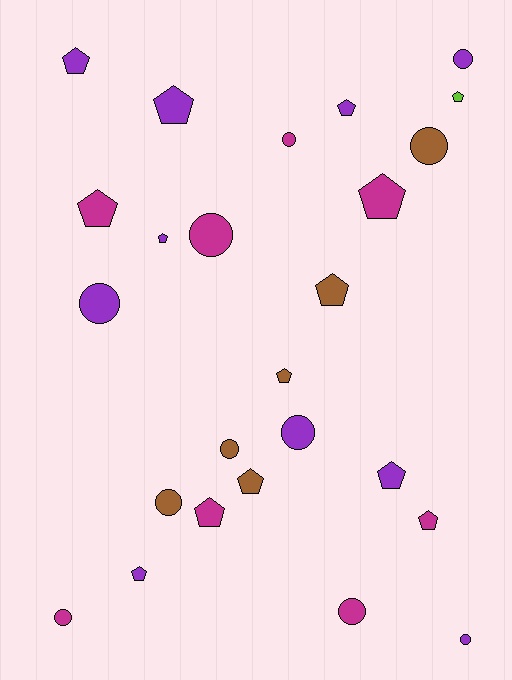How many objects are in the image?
There are 25 objects.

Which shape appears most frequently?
Pentagon, with 14 objects.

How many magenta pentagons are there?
There are 4 magenta pentagons.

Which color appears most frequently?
Purple, with 10 objects.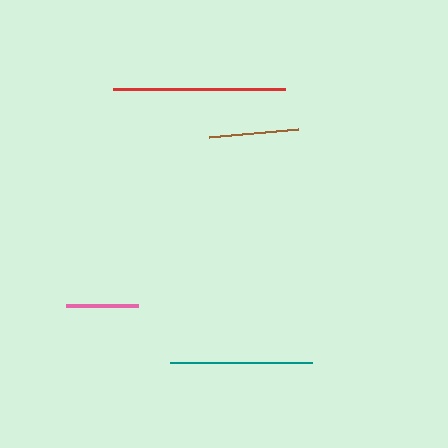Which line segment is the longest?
The red line is the longest at approximately 172 pixels.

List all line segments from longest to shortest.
From longest to shortest: red, teal, brown, pink.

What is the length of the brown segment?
The brown segment is approximately 89 pixels long.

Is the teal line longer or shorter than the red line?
The red line is longer than the teal line.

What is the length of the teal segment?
The teal segment is approximately 142 pixels long.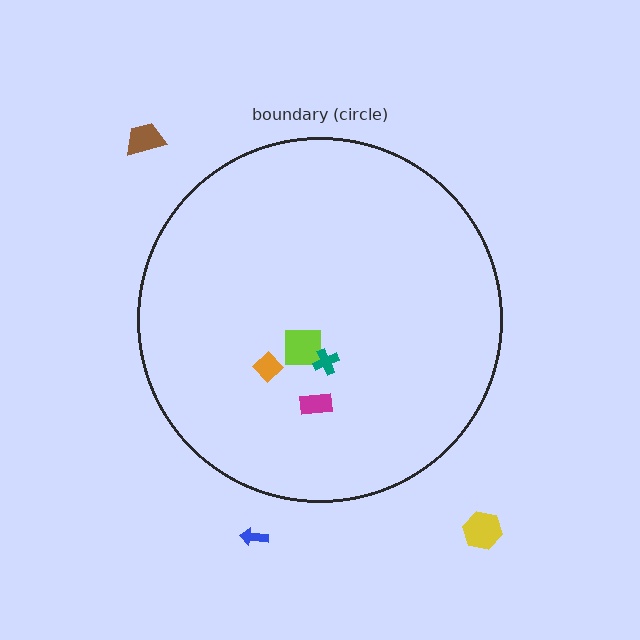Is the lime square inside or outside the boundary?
Inside.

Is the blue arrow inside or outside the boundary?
Outside.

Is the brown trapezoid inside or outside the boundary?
Outside.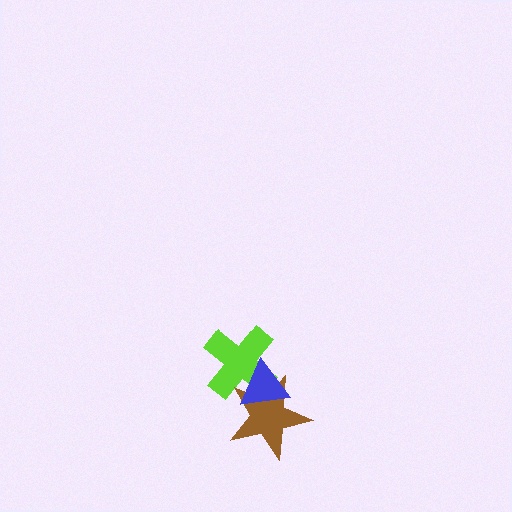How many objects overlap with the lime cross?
2 objects overlap with the lime cross.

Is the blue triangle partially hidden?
No, no other shape covers it.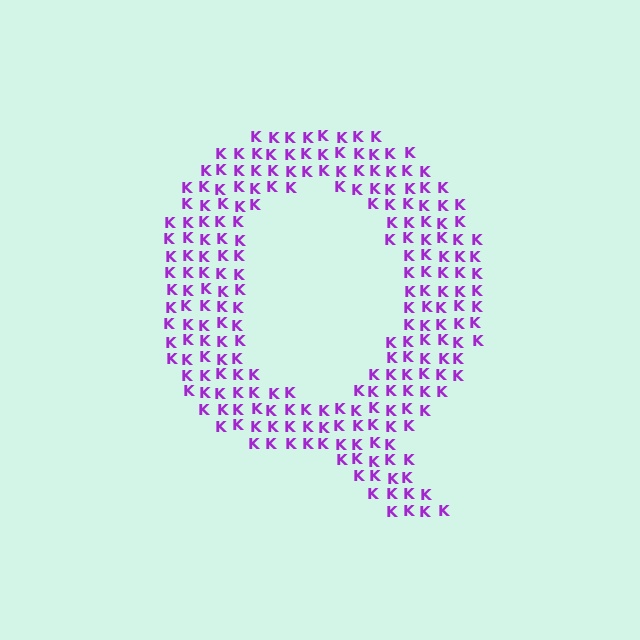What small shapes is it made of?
It is made of small letter K's.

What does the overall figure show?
The overall figure shows the letter Q.